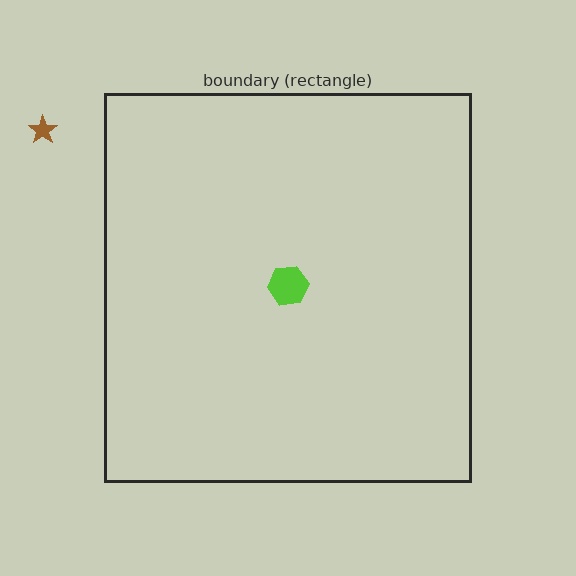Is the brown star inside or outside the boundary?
Outside.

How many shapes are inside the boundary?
1 inside, 1 outside.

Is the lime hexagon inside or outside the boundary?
Inside.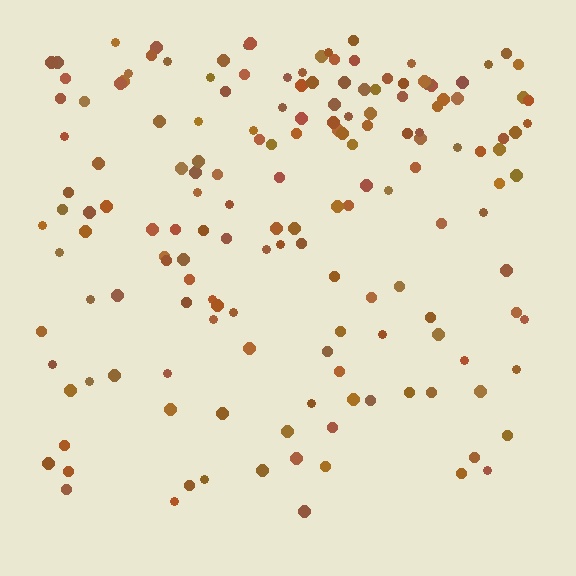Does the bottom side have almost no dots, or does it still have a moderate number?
Still a moderate number, just noticeably fewer than the top.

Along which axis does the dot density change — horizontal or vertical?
Vertical.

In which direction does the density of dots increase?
From bottom to top, with the top side densest.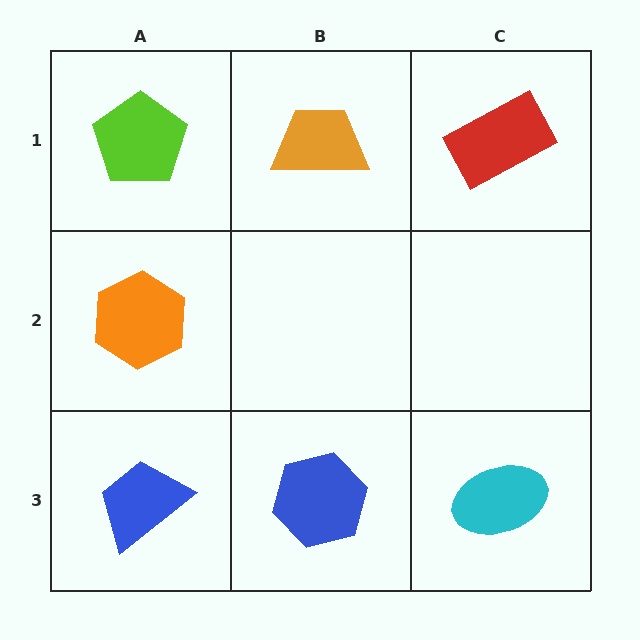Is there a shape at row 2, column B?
No, that cell is empty.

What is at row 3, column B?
A blue hexagon.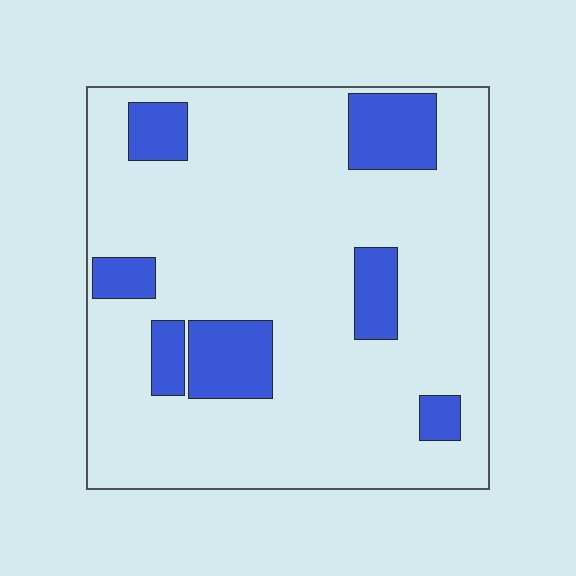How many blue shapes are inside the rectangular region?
7.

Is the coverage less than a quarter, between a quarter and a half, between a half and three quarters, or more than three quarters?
Less than a quarter.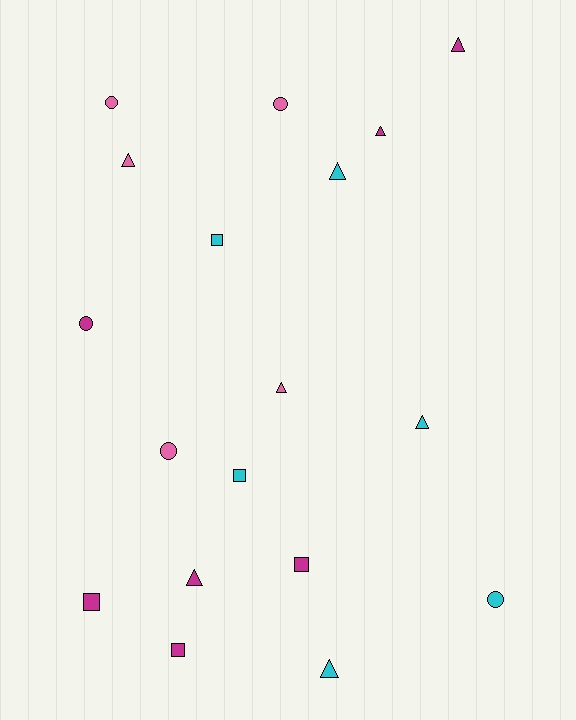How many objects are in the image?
There are 18 objects.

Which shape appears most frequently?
Triangle, with 8 objects.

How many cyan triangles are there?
There are 3 cyan triangles.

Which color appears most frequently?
Magenta, with 7 objects.